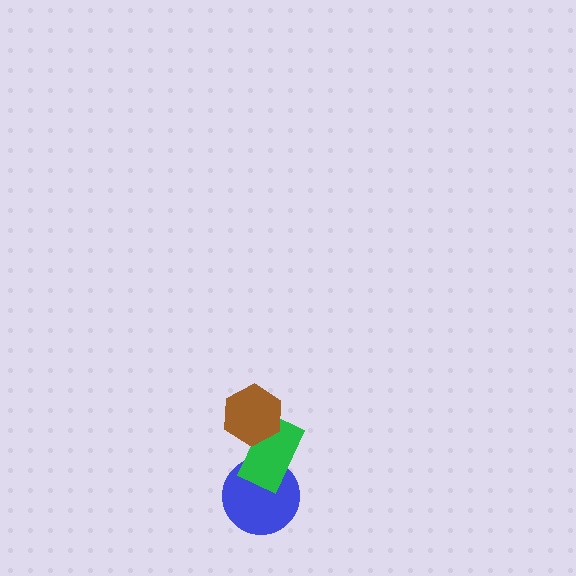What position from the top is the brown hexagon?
The brown hexagon is 1st from the top.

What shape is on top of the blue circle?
The green rectangle is on top of the blue circle.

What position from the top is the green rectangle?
The green rectangle is 2nd from the top.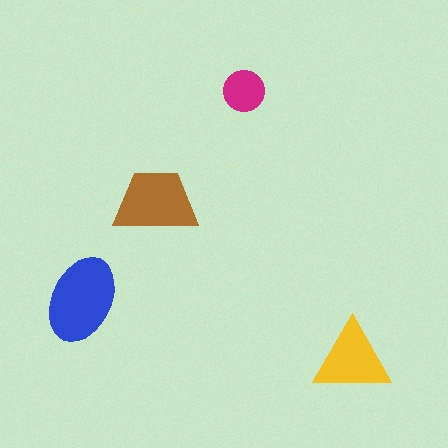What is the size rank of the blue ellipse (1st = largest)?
1st.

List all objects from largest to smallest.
The blue ellipse, the brown trapezoid, the yellow triangle, the magenta circle.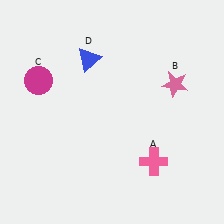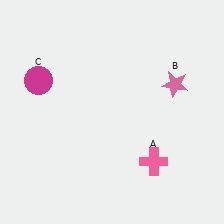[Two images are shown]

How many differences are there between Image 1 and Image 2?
There is 1 difference between the two images.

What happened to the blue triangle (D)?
The blue triangle (D) was removed in Image 2. It was in the top-left area of Image 1.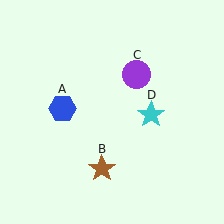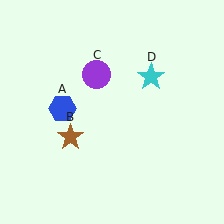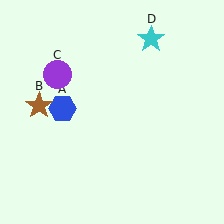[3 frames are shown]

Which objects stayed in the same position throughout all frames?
Blue hexagon (object A) remained stationary.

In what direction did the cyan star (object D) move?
The cyan star (object D) moved up.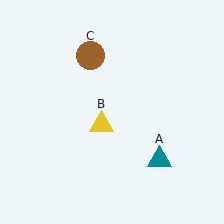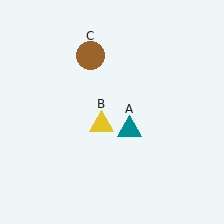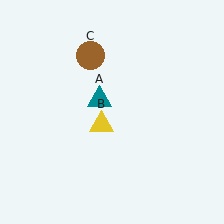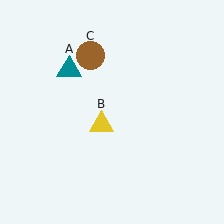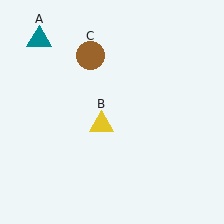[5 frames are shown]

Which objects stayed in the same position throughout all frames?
Yellow triangle (object B) and brown circle (object C) remained stationary.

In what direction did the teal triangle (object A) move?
The teal triangle (object A) moved up and to the left.